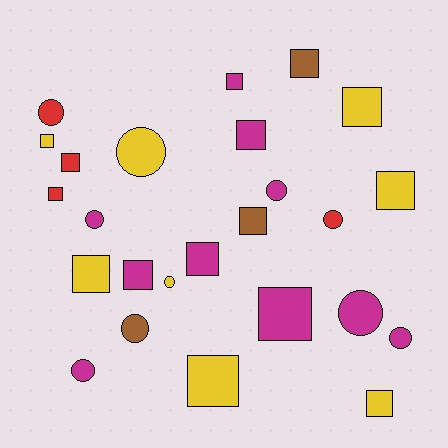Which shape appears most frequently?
Square, with 15 objects.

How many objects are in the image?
There are 25 objects.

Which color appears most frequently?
Magenta, with 10 objects.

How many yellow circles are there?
There are 2 yellow circles.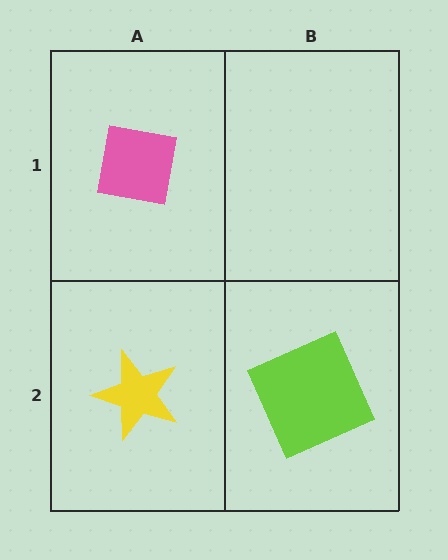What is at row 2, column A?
A yellow star.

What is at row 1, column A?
A pink square.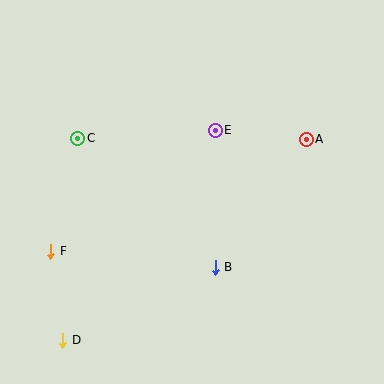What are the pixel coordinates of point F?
Point F is at (51, 251).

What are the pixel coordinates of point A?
Point A is at (306, 139).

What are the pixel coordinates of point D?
Point D is at (63, 340).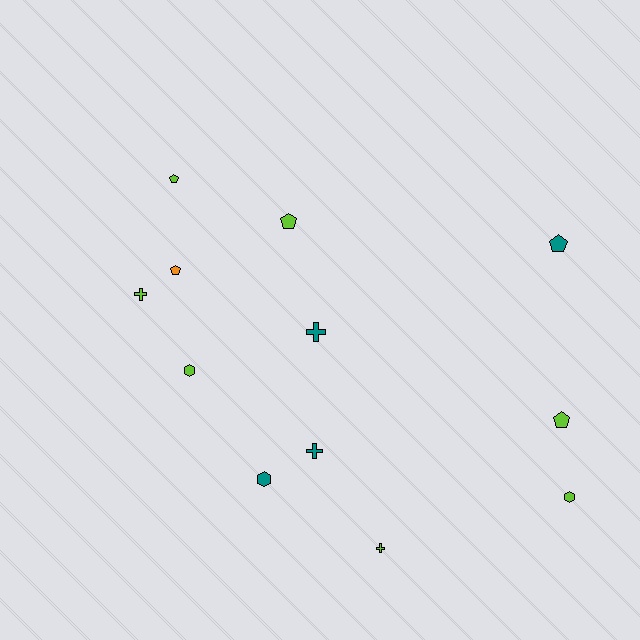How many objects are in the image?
There are 12 objects.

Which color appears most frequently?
Lime, with 7 objects.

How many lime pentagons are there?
There are 3 lime pentagons.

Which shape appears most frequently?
Pentagon, with 5 objects.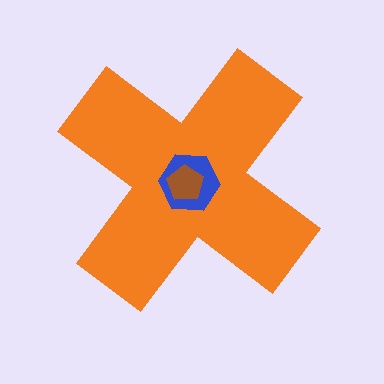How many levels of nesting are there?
3.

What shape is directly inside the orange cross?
The blue hexagon.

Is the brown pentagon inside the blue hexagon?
Yes.